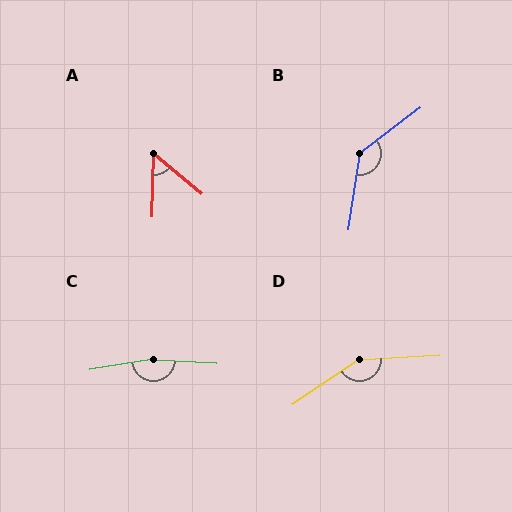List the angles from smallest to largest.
A (51°), B (135°), D (149°), C (167°).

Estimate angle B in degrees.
Approximately 135 degrees.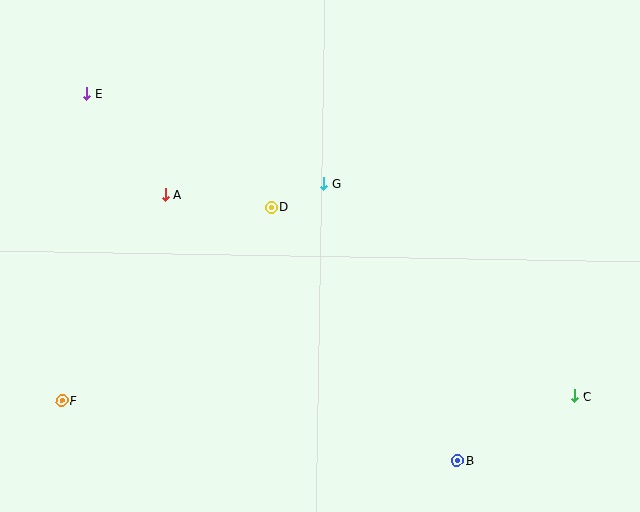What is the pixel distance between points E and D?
The distance between E and D is 217 pixels.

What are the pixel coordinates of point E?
Point E is at (86, 94).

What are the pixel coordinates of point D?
Point D is at (271, 208).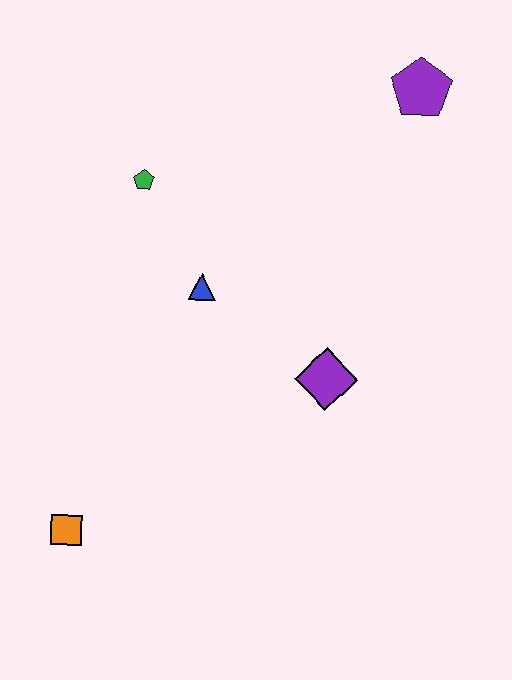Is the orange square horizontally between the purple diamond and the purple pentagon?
No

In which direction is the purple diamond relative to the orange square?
The purple diamond is to the right of the orange square.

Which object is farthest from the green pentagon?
The orange square is farthest from the green pentagon.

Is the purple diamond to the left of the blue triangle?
No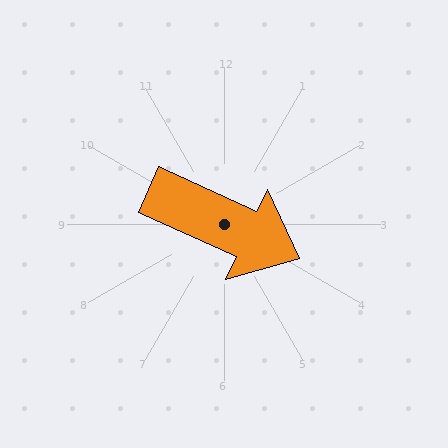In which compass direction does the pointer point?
Southeast.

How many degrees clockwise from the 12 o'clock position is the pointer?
Approximately 115 degrees.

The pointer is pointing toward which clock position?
Roughly 4 o'clock.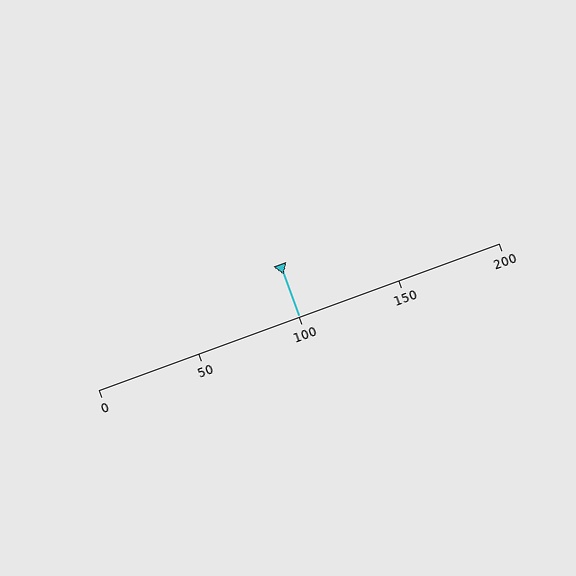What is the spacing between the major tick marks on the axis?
The major ticks are spaced 50 apart.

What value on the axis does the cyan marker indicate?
The marker indicates approximately 100.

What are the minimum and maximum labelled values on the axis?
The axis runs from 0 to 200.